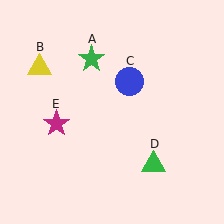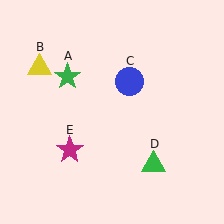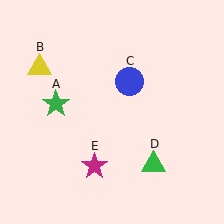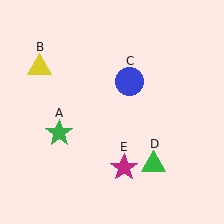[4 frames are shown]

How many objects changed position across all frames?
2 objects changed position: green star (object A), magenta star (object E).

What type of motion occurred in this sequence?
The green star (object A), magenta star (object E) rotated counterclockwise around the center of the scene.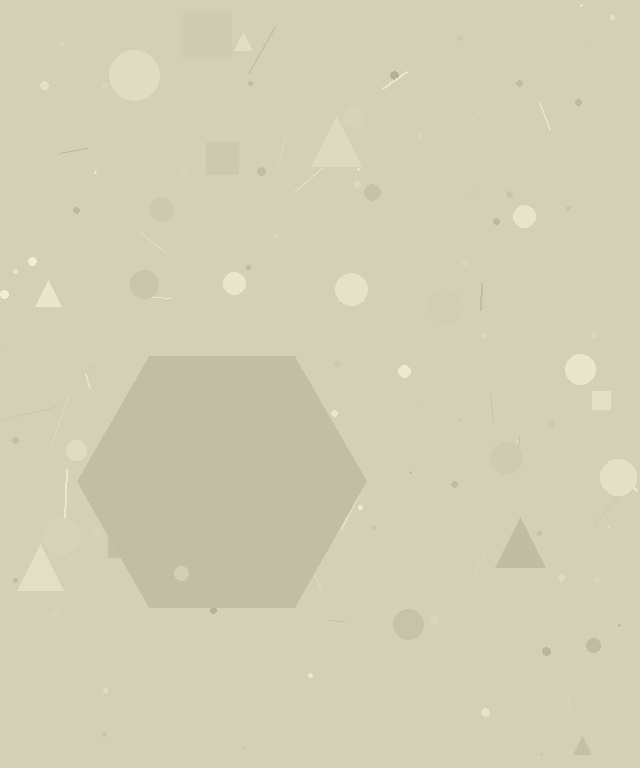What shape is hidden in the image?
A hexagon is hidden in the image.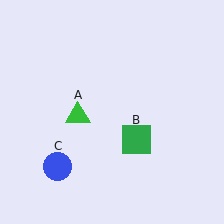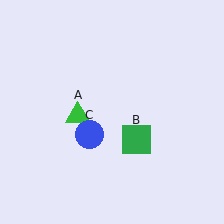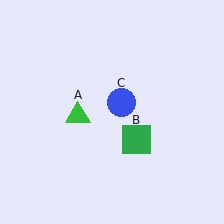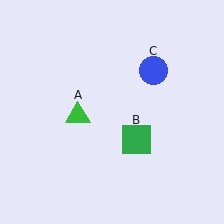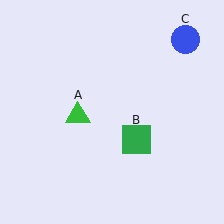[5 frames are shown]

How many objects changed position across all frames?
1 object changed position: blue circle (object C).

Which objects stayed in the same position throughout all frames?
Green triangle (object A) and green square (object B) remained stationary.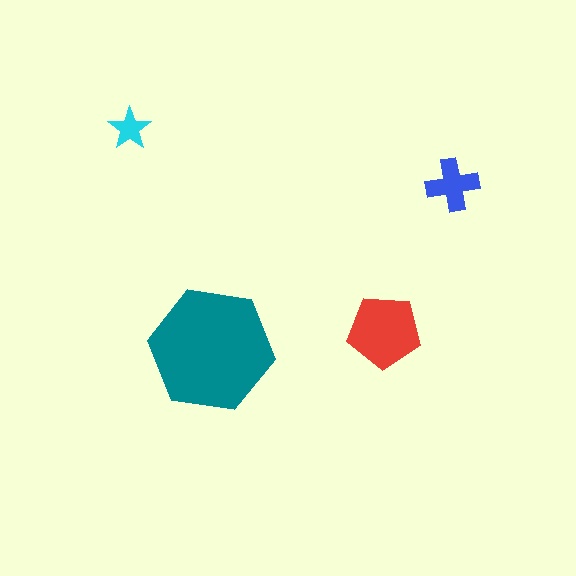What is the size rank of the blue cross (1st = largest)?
3rd.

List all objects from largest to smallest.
The teal hexagon, the red pentagon, the blue cross, the cyan star.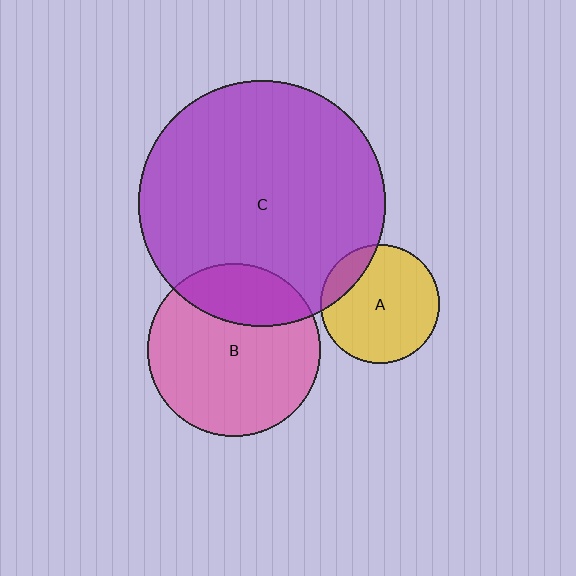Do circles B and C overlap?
Yes.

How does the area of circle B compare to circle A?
Approximately 2.1 times.